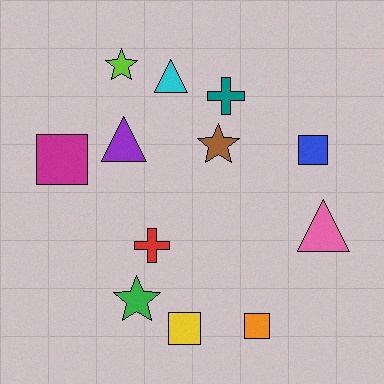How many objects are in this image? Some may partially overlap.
There are 12 objects.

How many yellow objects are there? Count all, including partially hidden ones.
There is 1 yellow object.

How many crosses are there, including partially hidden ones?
There are 2 crosses.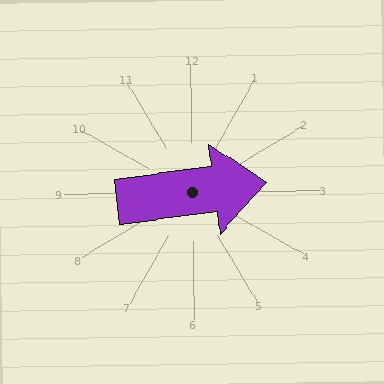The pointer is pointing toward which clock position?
Roughly 3 o'clock.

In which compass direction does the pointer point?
East.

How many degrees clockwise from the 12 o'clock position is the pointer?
Approximately 83 degrees.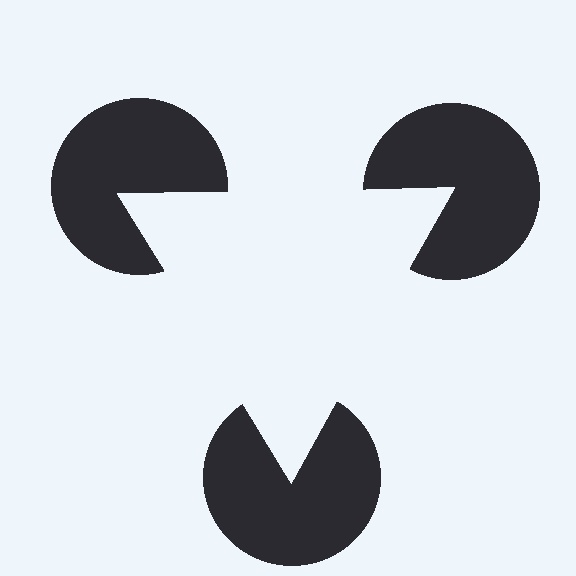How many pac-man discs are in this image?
There are 3 — one at each vertex of the illusory triangle.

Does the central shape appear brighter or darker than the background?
It typically appears slightly brighter than the background, even though no actual brightness change is drawn.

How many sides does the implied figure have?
3 sides.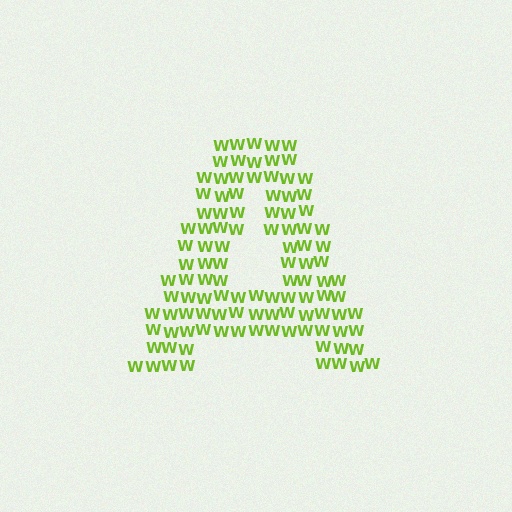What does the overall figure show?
The overall figure shows the letter A.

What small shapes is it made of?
It is made of small letter W's.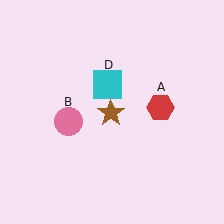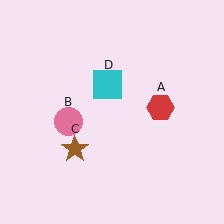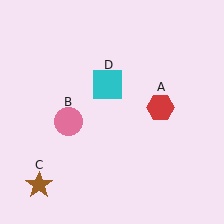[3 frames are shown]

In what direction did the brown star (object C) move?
The brown star (object C) moved down and to the left.